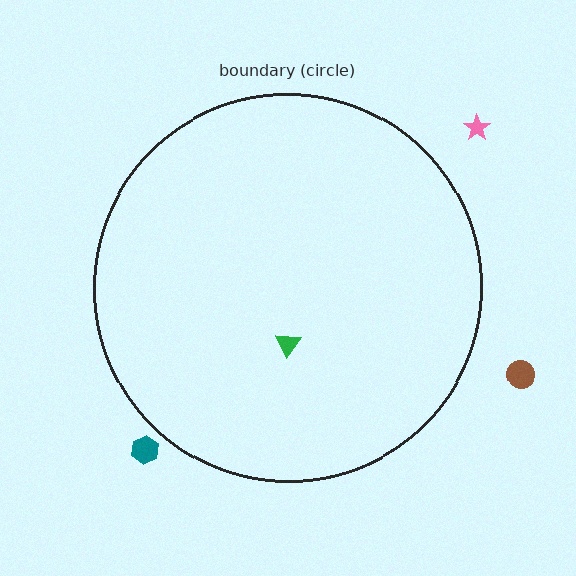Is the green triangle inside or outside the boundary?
Inside.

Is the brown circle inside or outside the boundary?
Outside.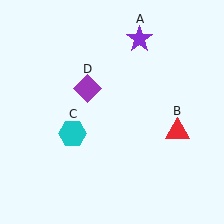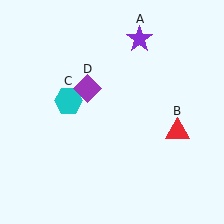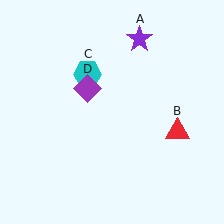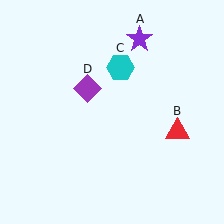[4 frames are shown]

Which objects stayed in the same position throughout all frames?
Purple star (object A) and red triangle (object B) and purple diamond (object D) remained stationary.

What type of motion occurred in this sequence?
The cyan hexagon (object C) rotated clockwise around the center of the scene.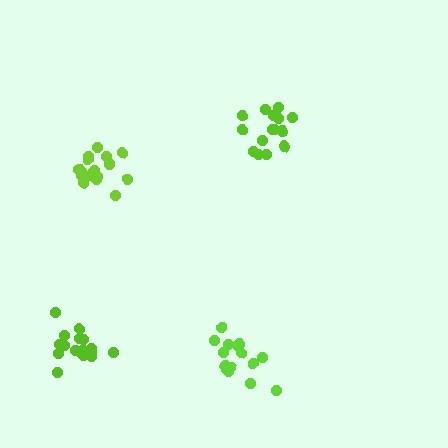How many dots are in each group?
Group 1: 15 dots, Group 2: 19 dots, Group 3: 18 dots, Group 4: 15 dots (67 total).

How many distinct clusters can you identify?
There are 4 distinct clusters.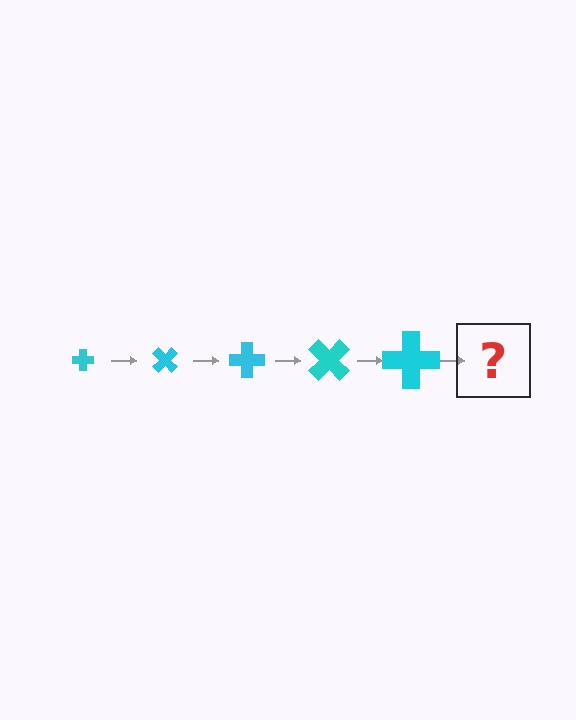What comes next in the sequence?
The next element should be a cross, larger than the previous one and rotated 225 degrees from the start.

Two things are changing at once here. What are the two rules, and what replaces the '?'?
The two rules are that the cross grows larger each step and it rotates 45 degrees each step. The '?' should be a cross, larger than the previous one and rotated 225 degrees from the start.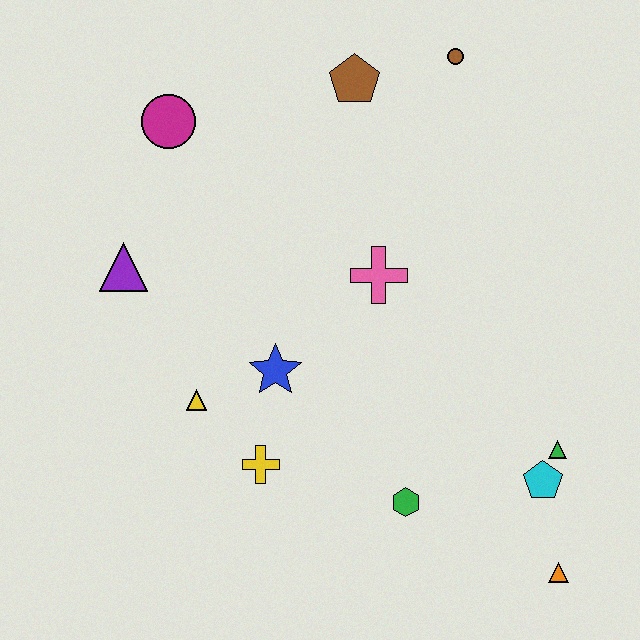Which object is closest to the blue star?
The yellow triangle is closest to the blue star.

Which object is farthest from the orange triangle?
The magenta circle is farthest from the orange triangle.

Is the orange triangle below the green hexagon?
Yes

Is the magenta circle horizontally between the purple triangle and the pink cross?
Yes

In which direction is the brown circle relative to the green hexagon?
The brown circle is above the green hexagon.